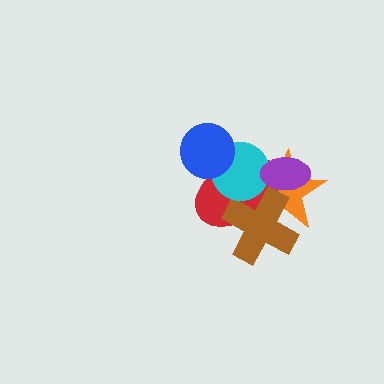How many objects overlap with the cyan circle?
5 objects overlap with the cyan circle.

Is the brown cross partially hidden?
Yes, it is partially covered by another shape.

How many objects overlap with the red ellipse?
5 objects overlap with the red ellipse.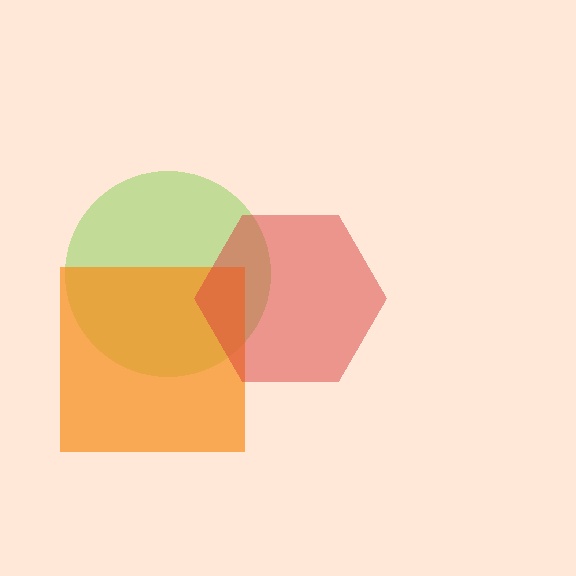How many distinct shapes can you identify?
There are 3 distinct shapes: a lime circle, an orange square, a red hexagon.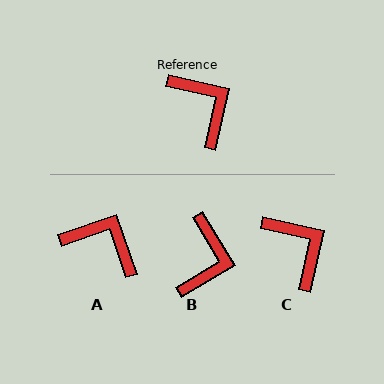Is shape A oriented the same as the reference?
No, it is off by about 31 degrees.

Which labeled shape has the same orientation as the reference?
C.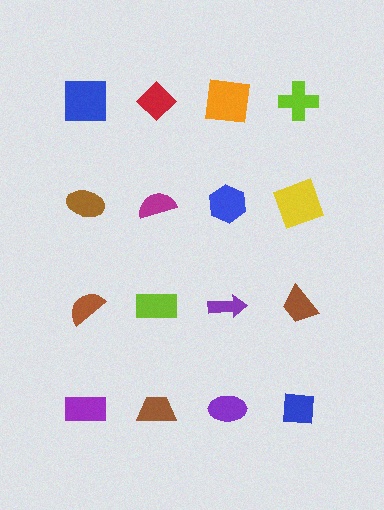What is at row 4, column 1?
A purple rectangle.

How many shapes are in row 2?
4 shapes.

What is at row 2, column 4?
A yellow square.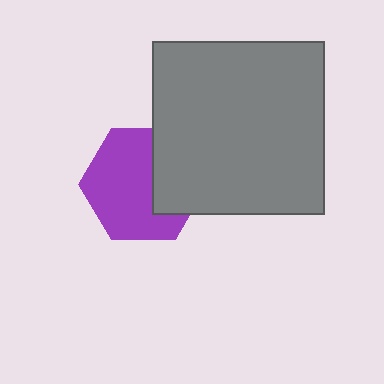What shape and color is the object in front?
The object in front is a gray square.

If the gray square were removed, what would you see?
You would see the complete purple hexagon.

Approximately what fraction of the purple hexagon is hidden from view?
Roughly 35% of the purple hexagon is hidden behind the gray square.